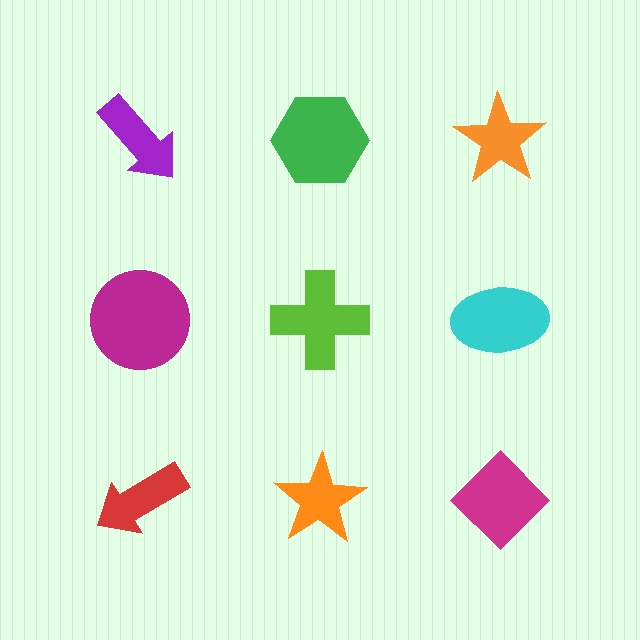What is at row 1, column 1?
A purple arrow.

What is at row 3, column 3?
A magenta diamond.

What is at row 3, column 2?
An orange star.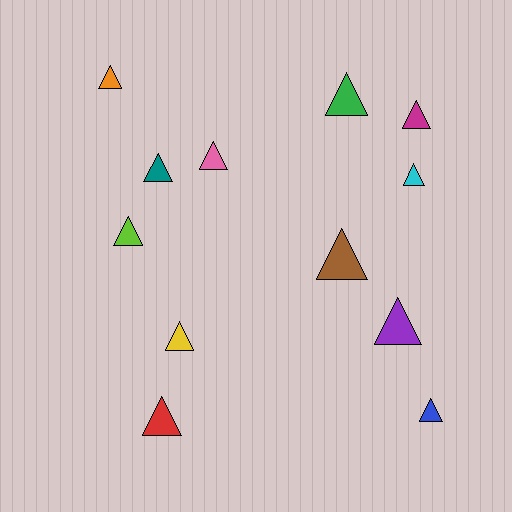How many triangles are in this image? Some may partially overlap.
There are 12 triangles.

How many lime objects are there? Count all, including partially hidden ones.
There is 1 lime object.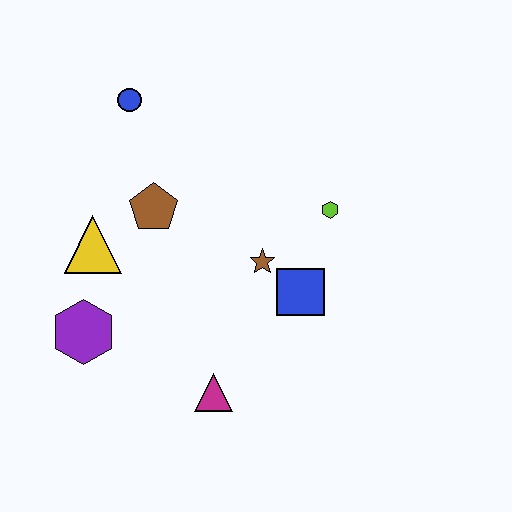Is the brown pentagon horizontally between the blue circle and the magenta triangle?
Yes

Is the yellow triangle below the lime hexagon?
Yes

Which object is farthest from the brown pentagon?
The magenta triangle is farthest from the brown pentagon.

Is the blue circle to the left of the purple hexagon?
No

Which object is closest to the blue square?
The brown star is closest to the blue square.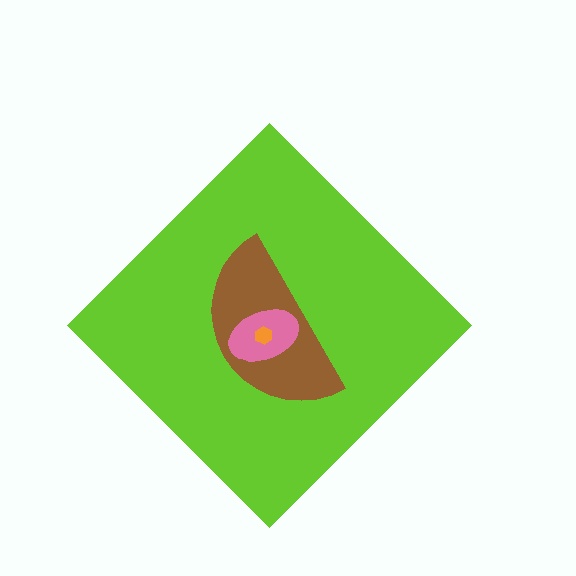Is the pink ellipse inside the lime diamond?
Yes.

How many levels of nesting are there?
4.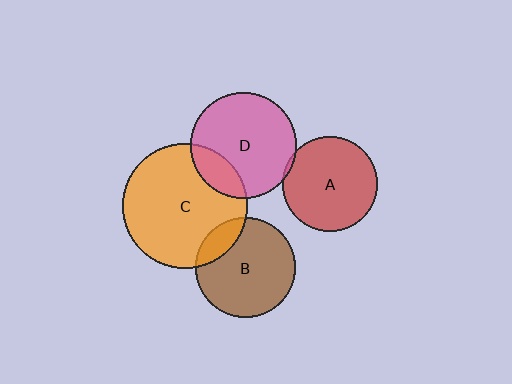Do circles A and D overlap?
Yes.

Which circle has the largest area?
Circle C (orange).